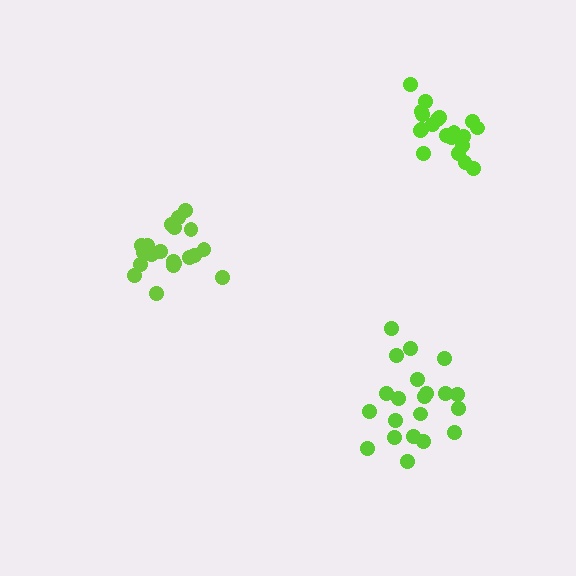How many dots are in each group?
Group 1: 21 dots, Group 2: 20 dots, Group 3: 21 dots (62 total).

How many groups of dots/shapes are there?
There are 3 groups.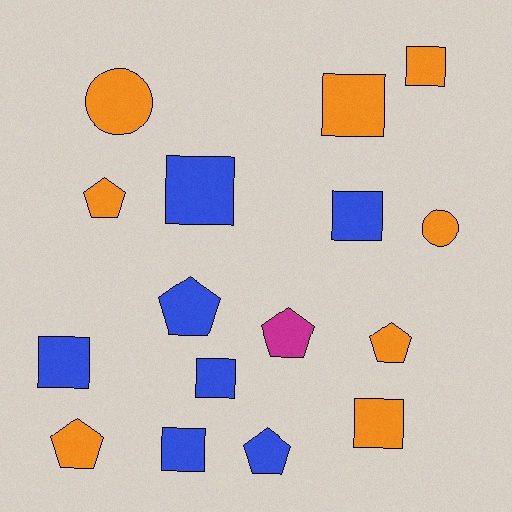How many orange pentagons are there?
There are 3 orange pentagons.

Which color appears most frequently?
Orange, with 8 objects.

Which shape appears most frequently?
Square, with 8 objects.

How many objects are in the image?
There are 16 objects.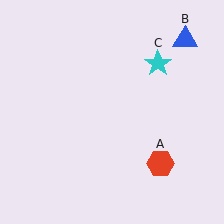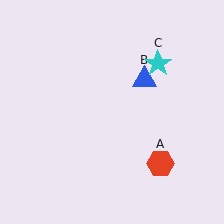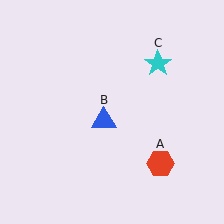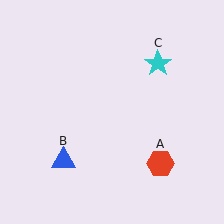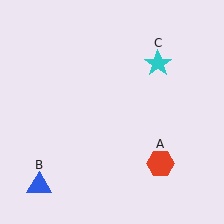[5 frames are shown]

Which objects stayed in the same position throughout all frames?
Red hexagon (object A) and cyan star (object C) remained stationary.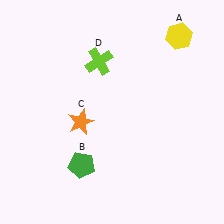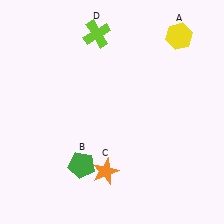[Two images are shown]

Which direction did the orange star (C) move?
The orange star (C) moved down.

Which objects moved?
The objects that moved are: the orange star (C), the lime cross (D).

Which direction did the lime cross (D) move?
The lime cross (D) moved up.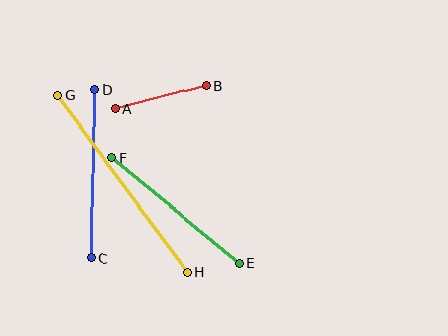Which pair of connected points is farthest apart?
Points G and H are farthest apart.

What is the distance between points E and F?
The distance is approximately 166 pixels.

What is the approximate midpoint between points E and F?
The midpoint is at approximately (175, 210) pixels.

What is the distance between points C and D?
The distance is approximately 169 pixels.